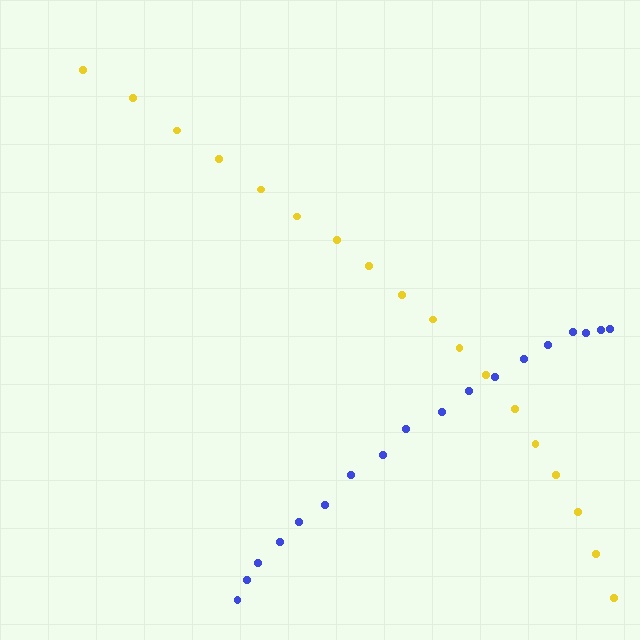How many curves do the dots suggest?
There are 2 distinct paths.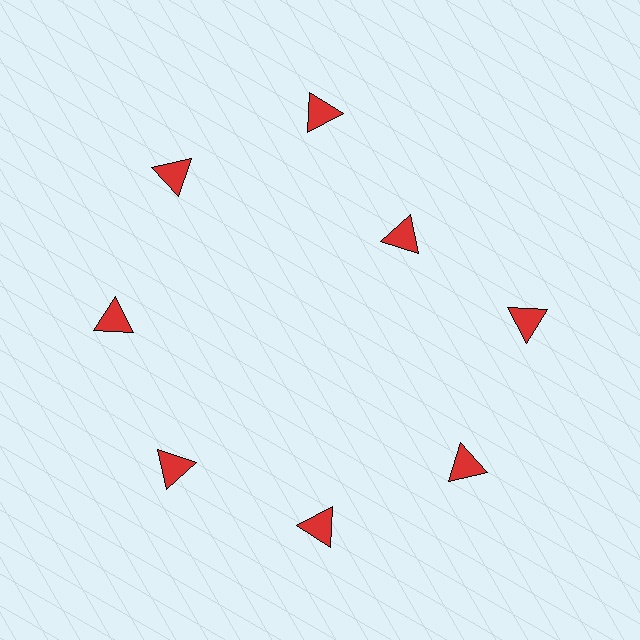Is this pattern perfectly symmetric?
No. The 8 red triangles are arranged in a ring, but one element near the 2 o'clock position is pulled inward toward the center, breaking the 8-fold rotational symmetry.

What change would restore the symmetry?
The symmetry would be restored by moving it outward, back onto the ring so that all 8 triangles sit at equal angles and equal distance from the center.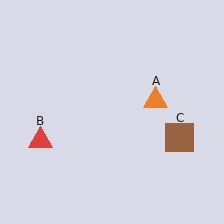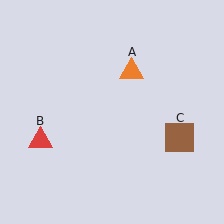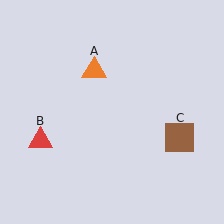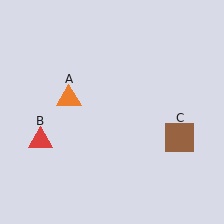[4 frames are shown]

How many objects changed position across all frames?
1 object changed position: orange triangle (object A).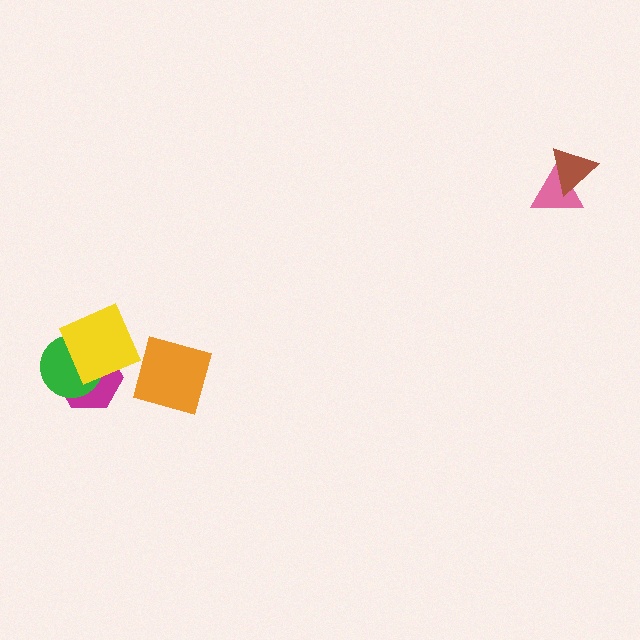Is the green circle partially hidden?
Yes, it is partially covered by another shape.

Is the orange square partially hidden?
No, no other shape covers it.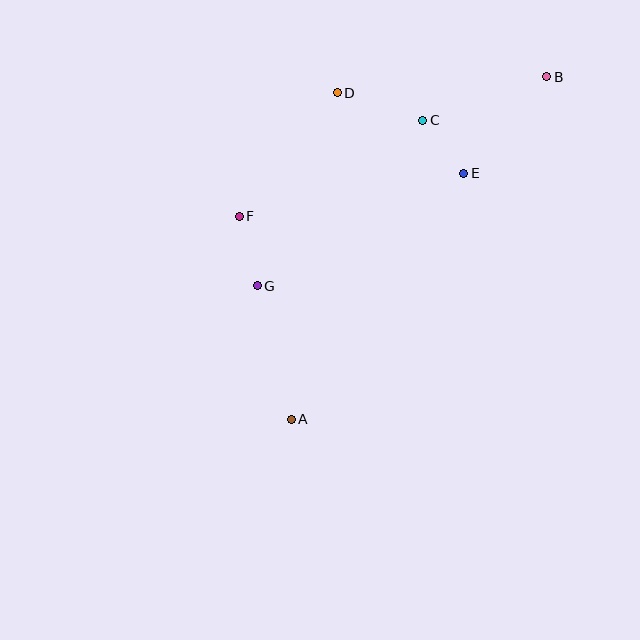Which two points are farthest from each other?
Points A and B are farthest from each other.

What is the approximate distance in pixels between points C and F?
The distance between C and F is approximately 207 pixels.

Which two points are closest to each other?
Points C and E are closest to each other.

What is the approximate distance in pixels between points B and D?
The distance between B and D is approximately 210 pixels.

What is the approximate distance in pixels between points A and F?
The distance between A and F is approximately 210 pixels.